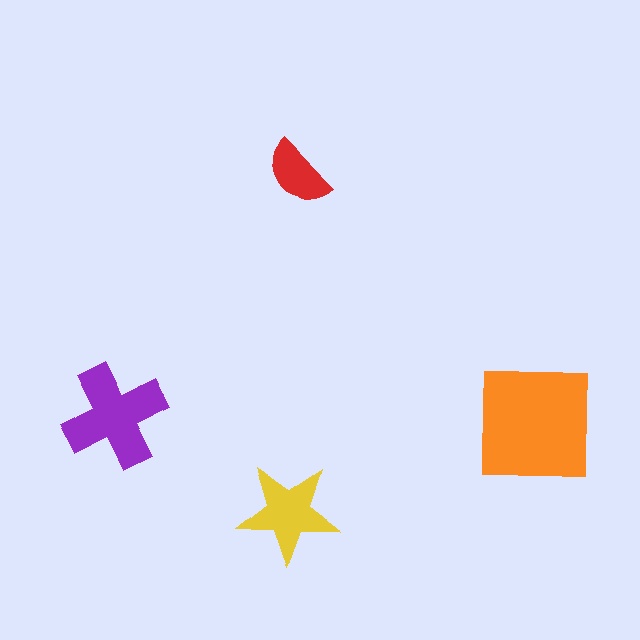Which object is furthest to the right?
The orange square is rightmost.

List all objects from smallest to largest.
The red semicircle, the yellow star, the purple cross, the orange square.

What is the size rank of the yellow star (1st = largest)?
3rd.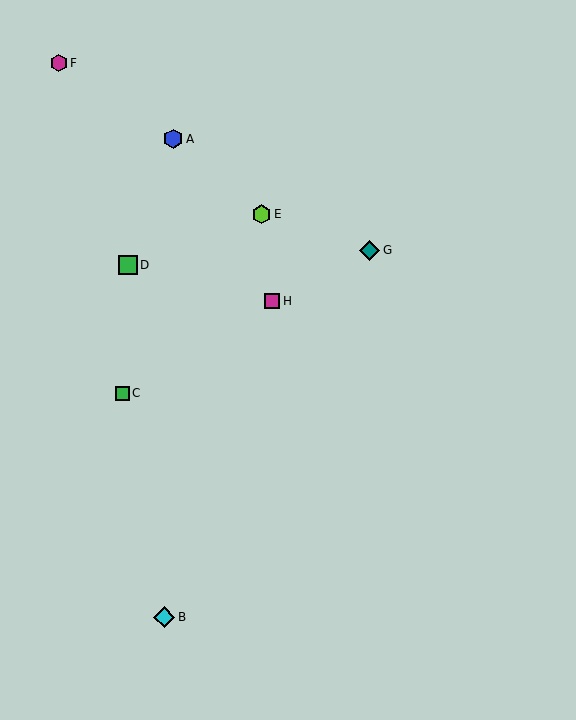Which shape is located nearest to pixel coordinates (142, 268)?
The green square (labeled D) at (128, 265) is nearest to that location.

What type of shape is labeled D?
Shape D is a green square.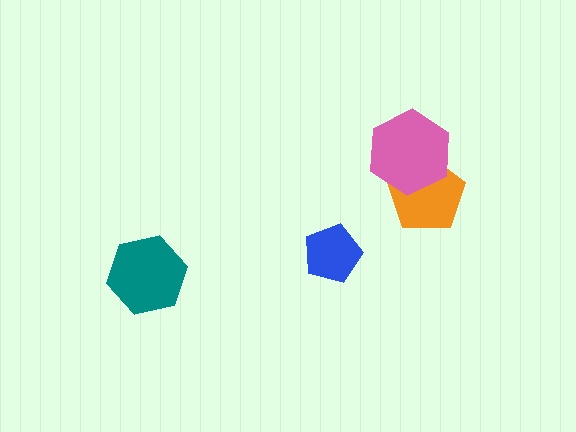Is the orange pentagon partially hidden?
Yes, it is partially covered by another shape.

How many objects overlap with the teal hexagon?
0 objects overlap with the teal hexagon.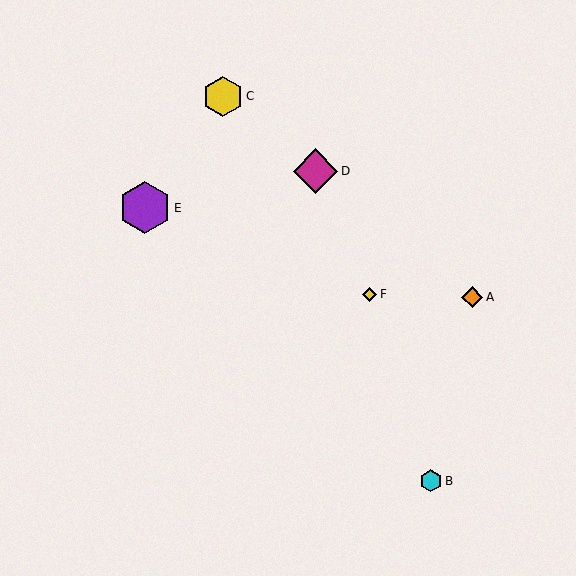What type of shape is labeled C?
Shape C is a yellow hexagon.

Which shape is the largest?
The purple hexagon (labeled E) is the largest.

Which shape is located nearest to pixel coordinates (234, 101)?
The yellow hexagon (labeled C) at (223, 96) is nearest to that location.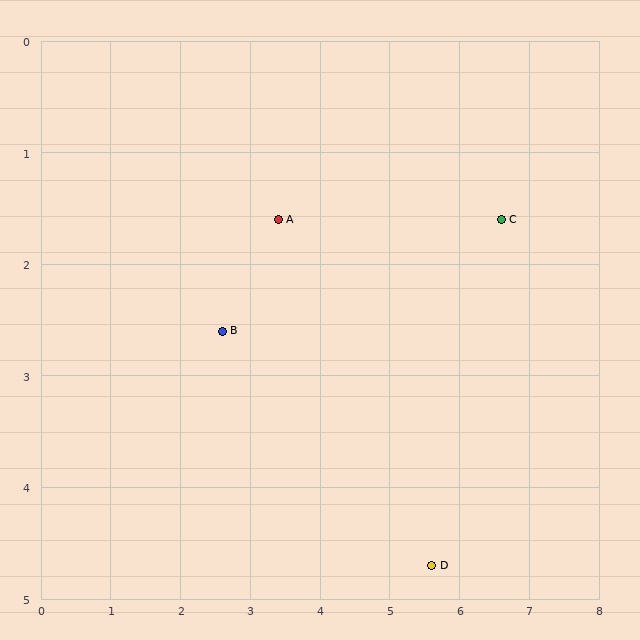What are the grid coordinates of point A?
Point A is at approximately (3.4, 1.6).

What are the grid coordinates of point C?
Point C is at approximately (6.6, 1.6).